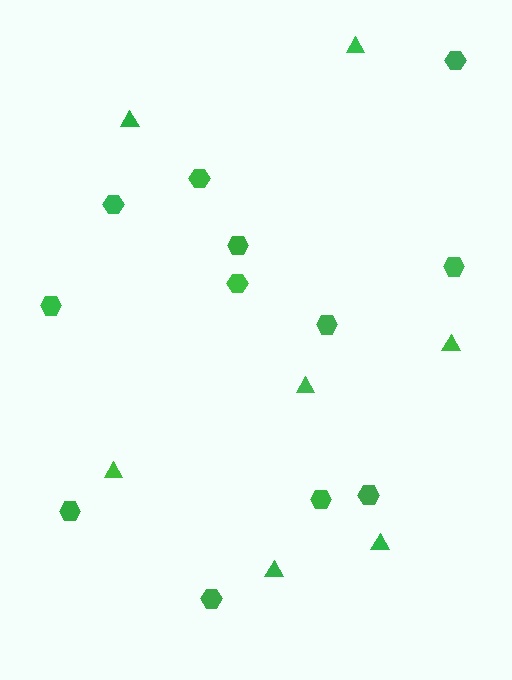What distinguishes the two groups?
There are 2 groups: one group of triangles (7) and one group of hexagons (12).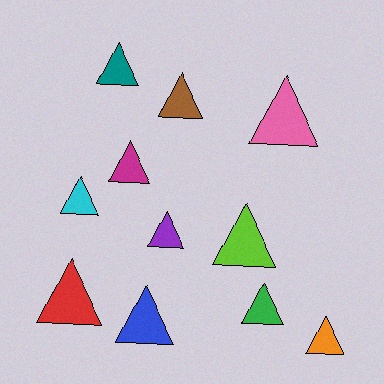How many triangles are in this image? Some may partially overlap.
There are 11 triangles.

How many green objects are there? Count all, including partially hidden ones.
There is 1 green object.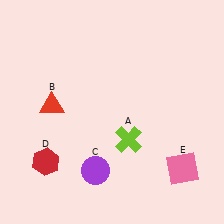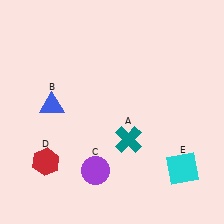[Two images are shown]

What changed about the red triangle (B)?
In Image 1, B is red. In Image 2, it changed to blue.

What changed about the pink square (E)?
In Image 1, E is pink. In Image 2, it changed to cyan.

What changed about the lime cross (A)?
In Image 1, A is lime. In Image 2, it changed to teal.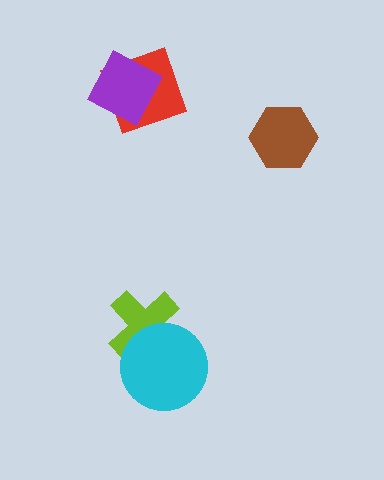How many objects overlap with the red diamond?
1 object overlaps with the red diamond.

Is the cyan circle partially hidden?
No, no other shape covers it.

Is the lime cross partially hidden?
Yes, it is partially covered by another shape.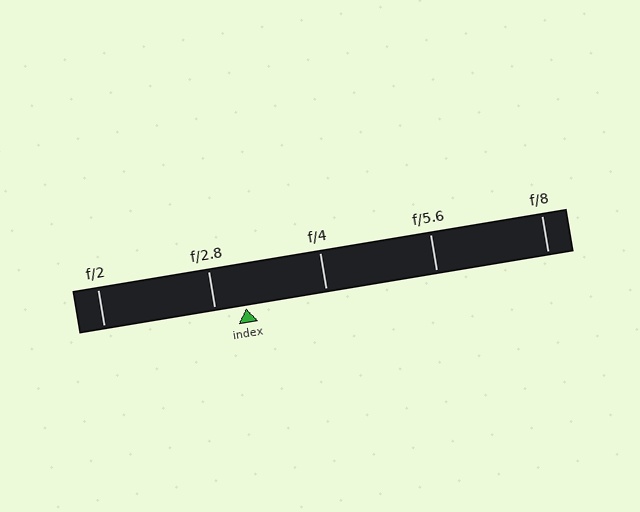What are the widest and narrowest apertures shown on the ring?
The widest aperture shown is f/2 and the narrowest is f/8.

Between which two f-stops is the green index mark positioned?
The index mark is between f/2.8 and f/4.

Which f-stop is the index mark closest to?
The index mark is closest to f/2.8.